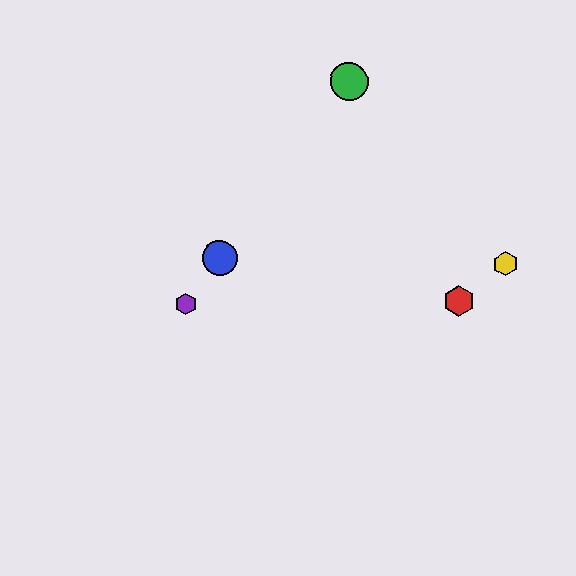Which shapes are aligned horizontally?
The red hexagon, the purple hexagon are aligned horizontally.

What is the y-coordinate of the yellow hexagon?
The yellow hexagon is at y≈264.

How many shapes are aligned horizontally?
2 shapes (the red hexagon, the purple hexagon) are aligned horizontally.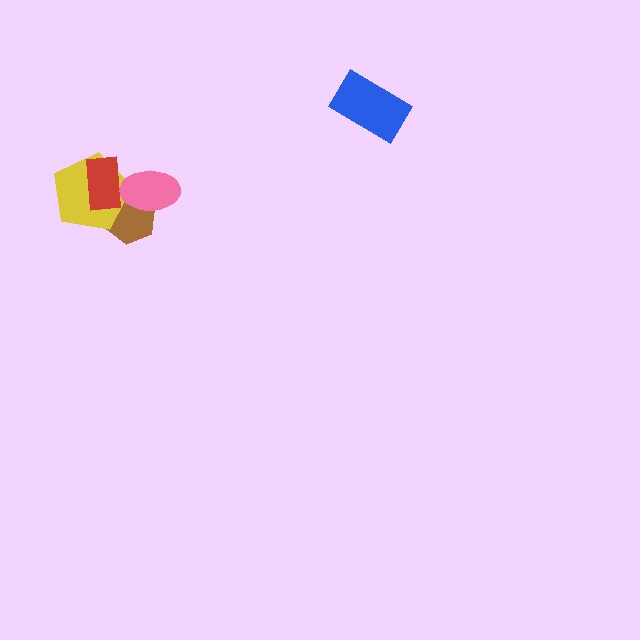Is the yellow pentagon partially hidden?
Yes, it is partially covered by another shape.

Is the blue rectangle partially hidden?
No, no other shape covers it.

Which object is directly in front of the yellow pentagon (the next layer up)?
The red rectangle is directly in front of the yellow pentagon.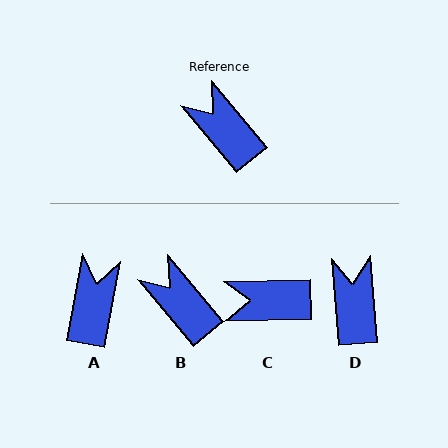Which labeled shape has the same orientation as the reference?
B.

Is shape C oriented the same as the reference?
No, it is off by about 52 degrees.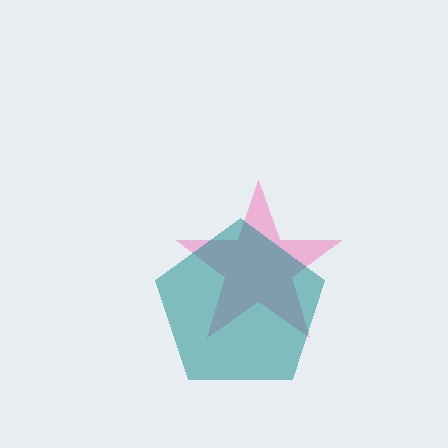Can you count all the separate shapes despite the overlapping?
Yes, there are 2 separate shapes.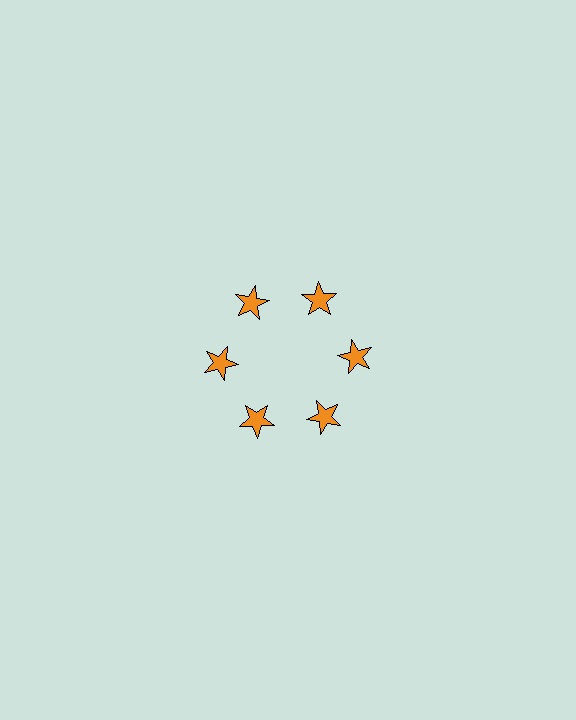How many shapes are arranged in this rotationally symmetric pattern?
There are 6 shapes, arranged in 6 groups of 1.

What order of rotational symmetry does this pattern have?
This pattern has 6-fold rotational symmetry.